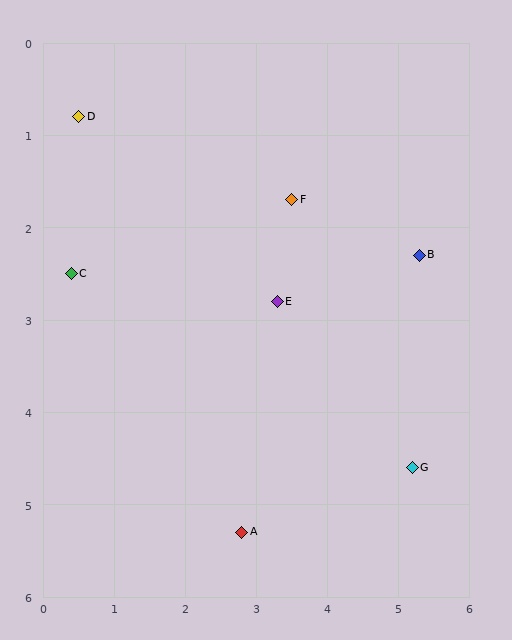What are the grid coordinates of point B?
Point B is at approximately (5.3, 2.3).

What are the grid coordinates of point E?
Point E is at approximately (3.3, 2.8).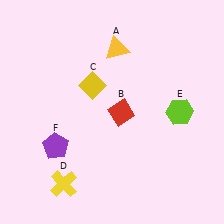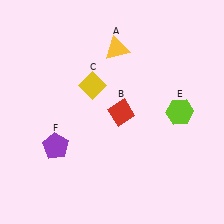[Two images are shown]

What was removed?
The yellow cross (D) was removed in Image 2.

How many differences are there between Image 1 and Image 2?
There is 1 difference between the two images.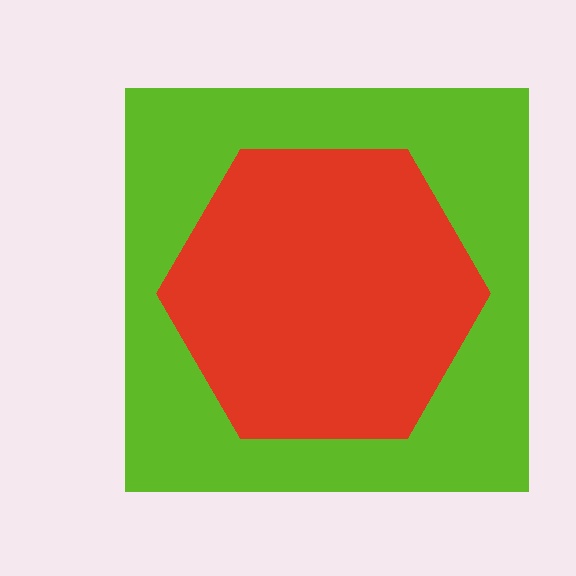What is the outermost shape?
The lime square.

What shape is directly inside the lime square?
The red hexagon.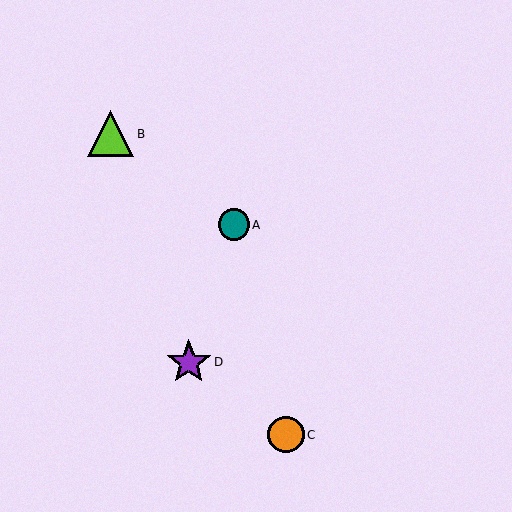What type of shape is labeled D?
Shape D is a purple star.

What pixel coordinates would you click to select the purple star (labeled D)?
Click at (189, 362) to select the purple star D.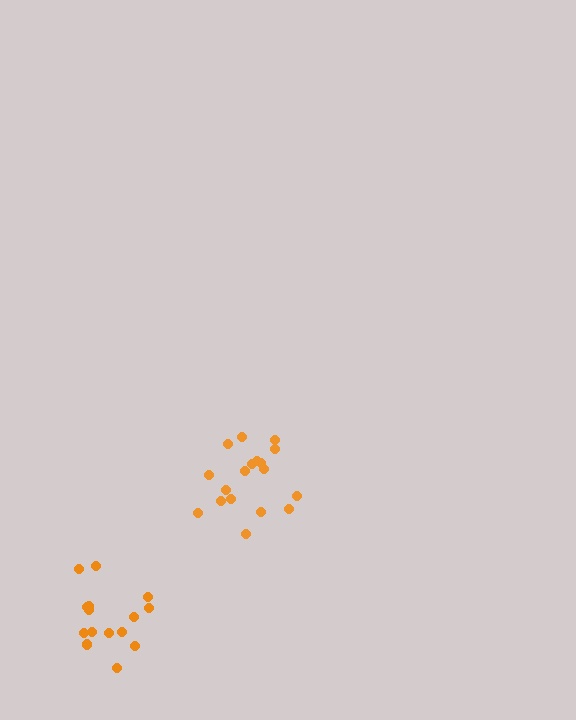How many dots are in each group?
Group 1: 18 dots, Group 2: 15 dots (33 total).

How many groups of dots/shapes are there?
There are 2 groups.